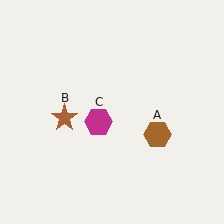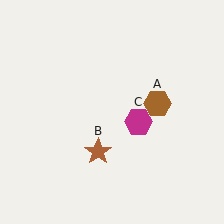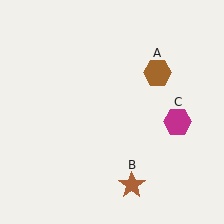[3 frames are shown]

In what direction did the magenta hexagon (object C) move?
The magenta hexagon (object C) moved right.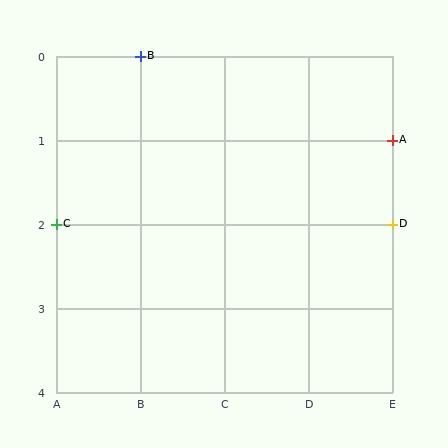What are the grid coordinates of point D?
Point D is at grid coordinates (E, 2).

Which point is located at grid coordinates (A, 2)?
Point C is at (A, 2).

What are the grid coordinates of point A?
Point A is at grid coordinates (E, 1).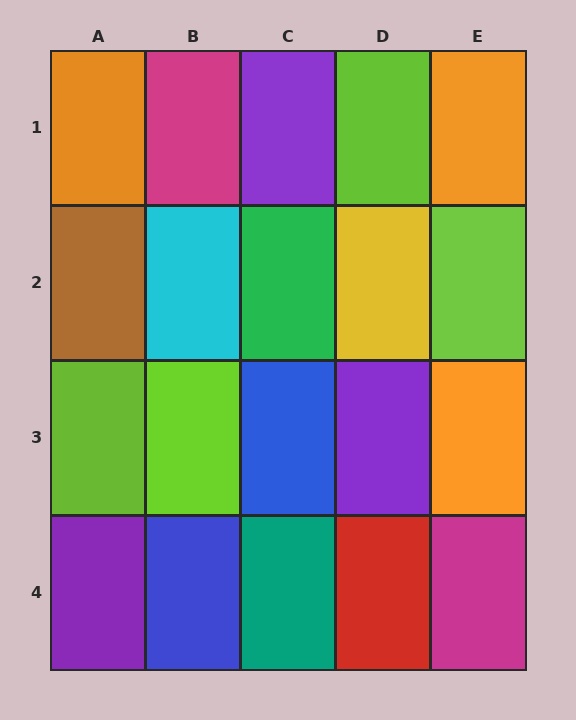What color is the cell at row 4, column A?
Purple.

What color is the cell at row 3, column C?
Blue.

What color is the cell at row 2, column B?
Cyan.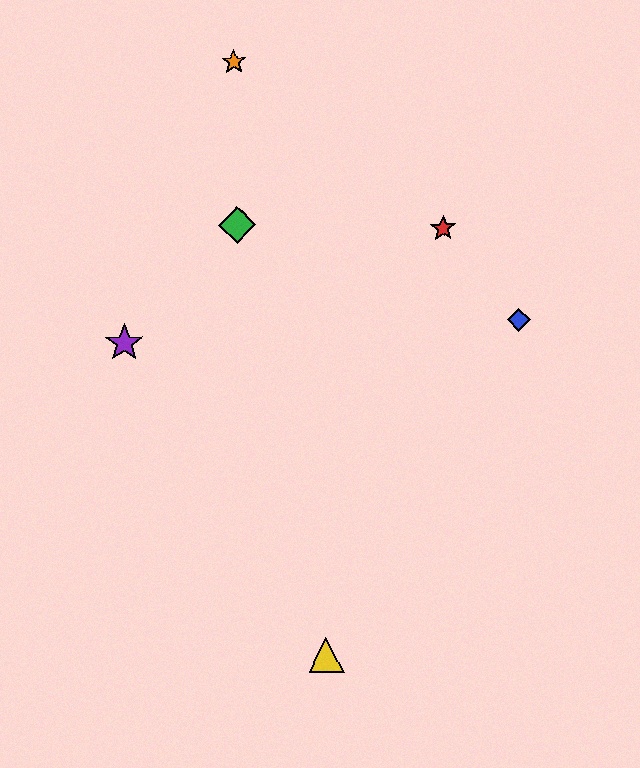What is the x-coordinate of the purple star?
The purple star is at x≈124.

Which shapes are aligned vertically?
The green diamond, the orange star are aligned vertically.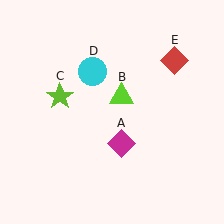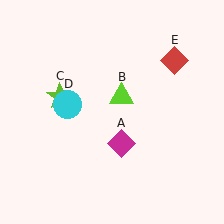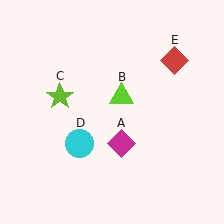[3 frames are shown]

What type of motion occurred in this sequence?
The cyan circle (object D) rotated counterclockwise around the center of the scene.